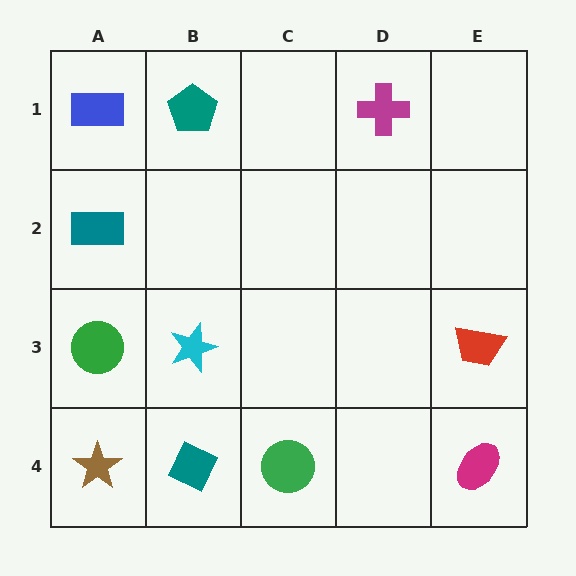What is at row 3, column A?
A green circle.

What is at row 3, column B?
A cyan star.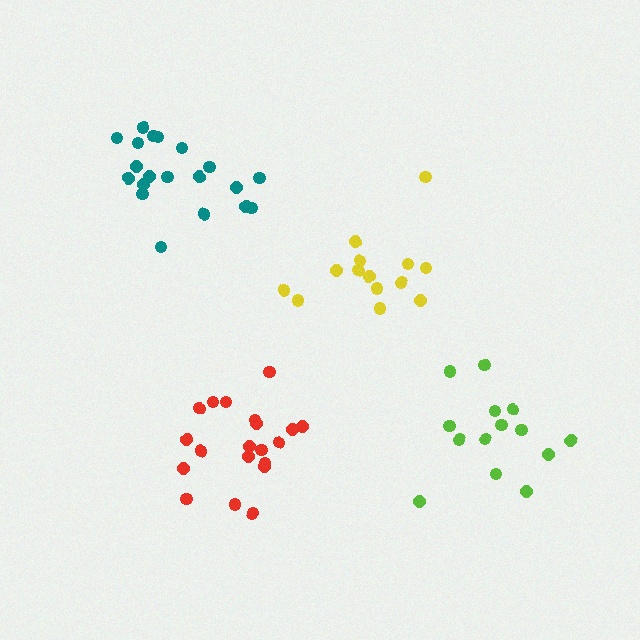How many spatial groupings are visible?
There are 4 spatial groupings.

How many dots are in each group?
Group 1: 20 dots, Group 2: 20 dots, Group 3: 14 dots, Group 4: 14 dots (68 total).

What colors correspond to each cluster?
The clusters are colored: teal, red, yellow, lime.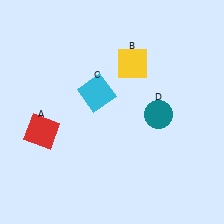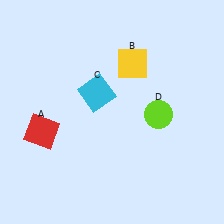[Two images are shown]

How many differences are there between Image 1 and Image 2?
There is 1 difference between the two images.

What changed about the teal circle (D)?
In Image 1, D is teal. In Image 2, it changed to lime.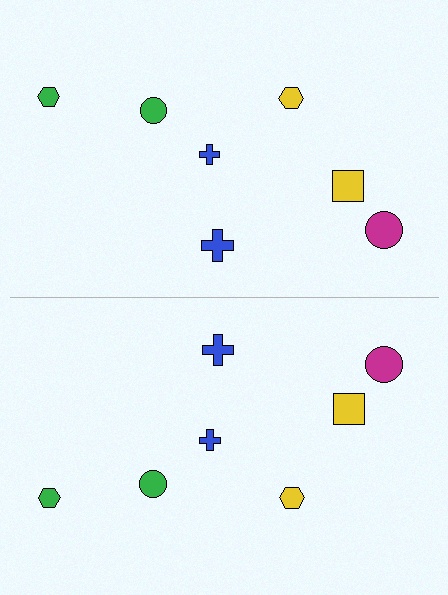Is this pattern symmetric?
Yes, this pattern has bilateral (reflection) symmetry.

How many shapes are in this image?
There are 14 shapes in this image.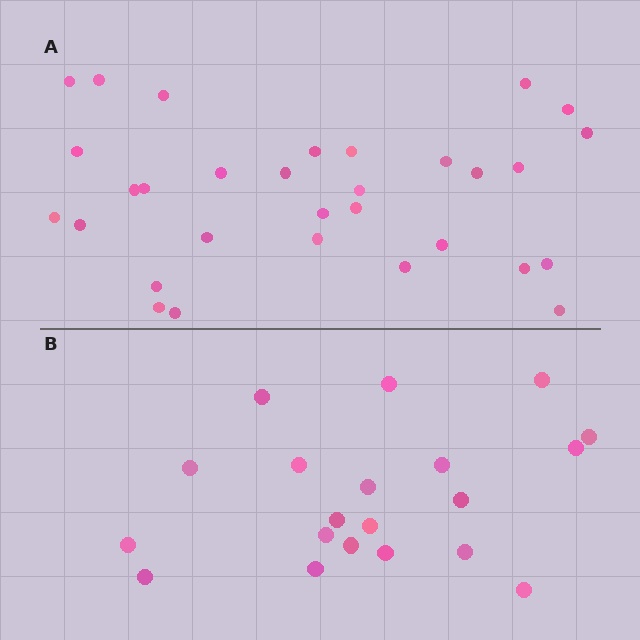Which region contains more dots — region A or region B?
Region A (the top region) has more dots.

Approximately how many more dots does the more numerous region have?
Region A has roughly 12 or so more dots than region B.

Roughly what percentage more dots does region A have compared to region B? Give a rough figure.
About 55% more.